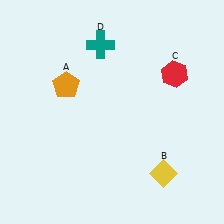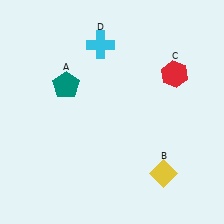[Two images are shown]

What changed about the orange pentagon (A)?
In Image 1, A is orange. In Image 2, it changed to teal.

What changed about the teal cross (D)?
In Image 1, D is teal. In Image 2, it changed to cyan.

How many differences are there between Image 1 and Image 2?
There are 2 differences between the two images.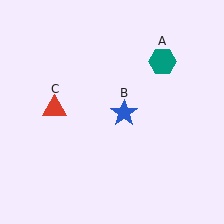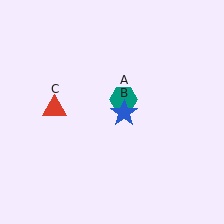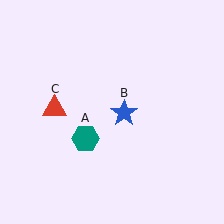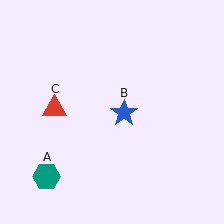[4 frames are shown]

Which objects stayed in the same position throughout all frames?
Blue star (object B) and red triangle (object C) remained stationary.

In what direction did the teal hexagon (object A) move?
The teal hexagon (object A) moved down and to the left.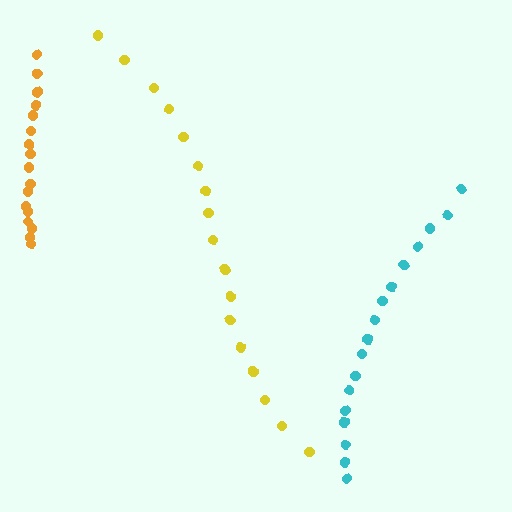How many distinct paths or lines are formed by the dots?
There are 3 distinct paths.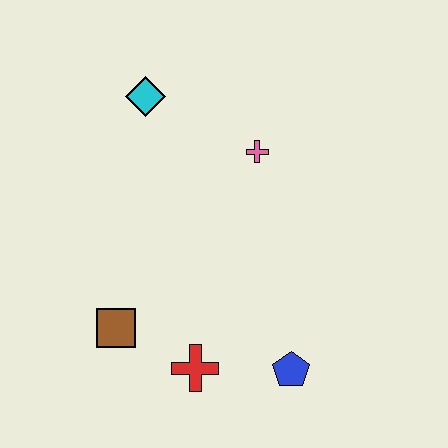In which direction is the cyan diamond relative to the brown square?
The cyan diamond is above the brown square.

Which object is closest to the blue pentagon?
The red cross is closest to the blue pentagon.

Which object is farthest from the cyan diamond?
The blue pentagon is farthest from the cyan diamond.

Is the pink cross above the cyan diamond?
No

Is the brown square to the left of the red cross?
Yes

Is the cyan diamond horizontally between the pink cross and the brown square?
Yes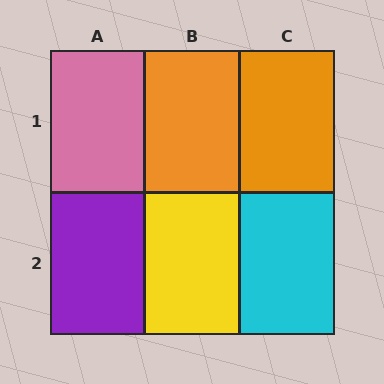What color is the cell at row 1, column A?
Pink.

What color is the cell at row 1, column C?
Orange.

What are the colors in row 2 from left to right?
Purple, yellow, cyan.